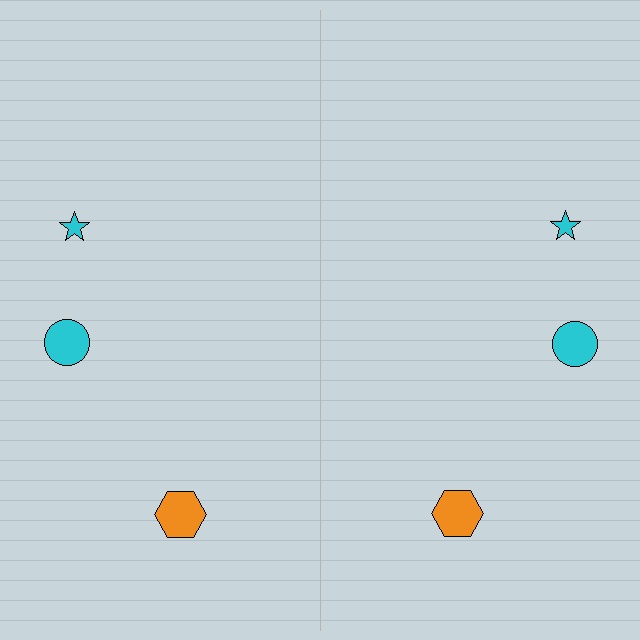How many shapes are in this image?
There are 6 shapes in this image.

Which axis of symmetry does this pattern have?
The pattern has a vertical axis of symmetry running through the center of the image.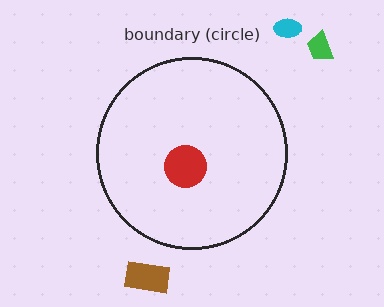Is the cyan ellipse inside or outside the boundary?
Outside.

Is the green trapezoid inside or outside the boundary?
Outside.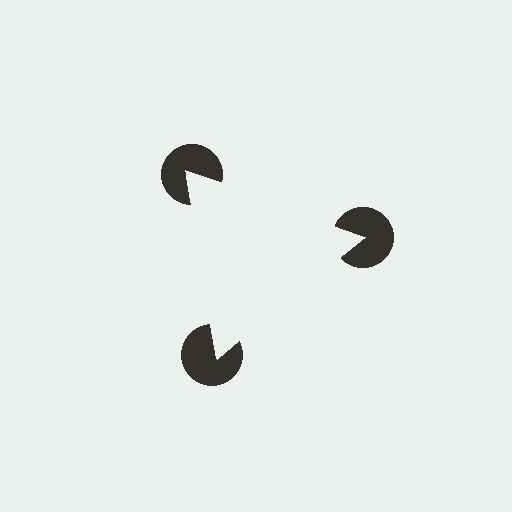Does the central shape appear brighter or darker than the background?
It typically appears slightly brighter than the background, even though no actual brightness change is drawn.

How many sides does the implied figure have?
3 sides.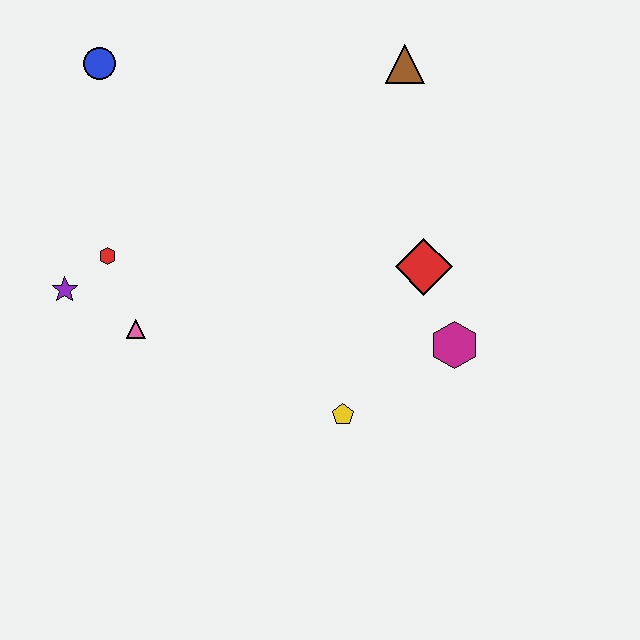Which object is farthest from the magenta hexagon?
The blue circle is farthest from the magenta hexagon.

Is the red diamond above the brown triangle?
No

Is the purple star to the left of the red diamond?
Yes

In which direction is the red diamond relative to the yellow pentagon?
The red diamond is above the yellow pentagon.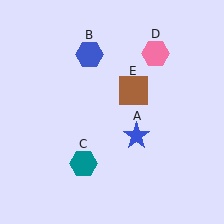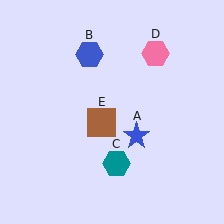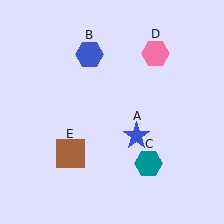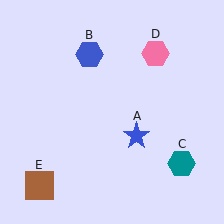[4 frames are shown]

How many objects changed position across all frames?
2 objects changed position: teal hexagon (object C), brown square (object E).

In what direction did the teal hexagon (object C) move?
The teal hexagon (object C) moved right.